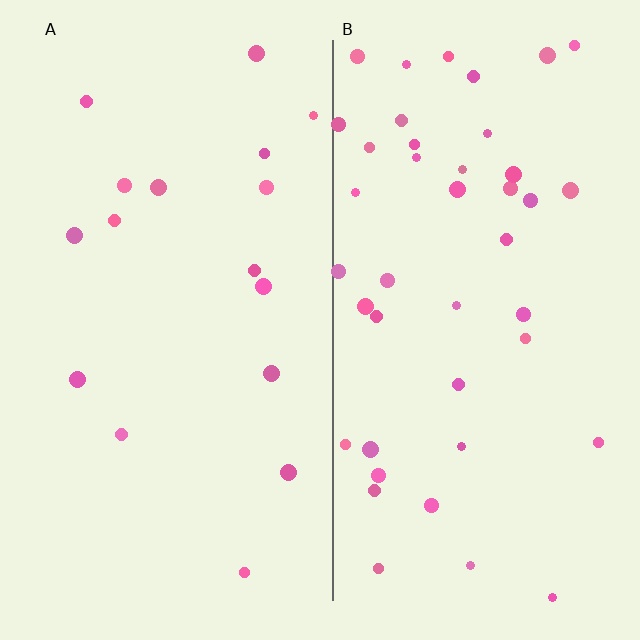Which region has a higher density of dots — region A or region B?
B (the right).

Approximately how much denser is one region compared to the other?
Approximately 2.6× — region B over region A.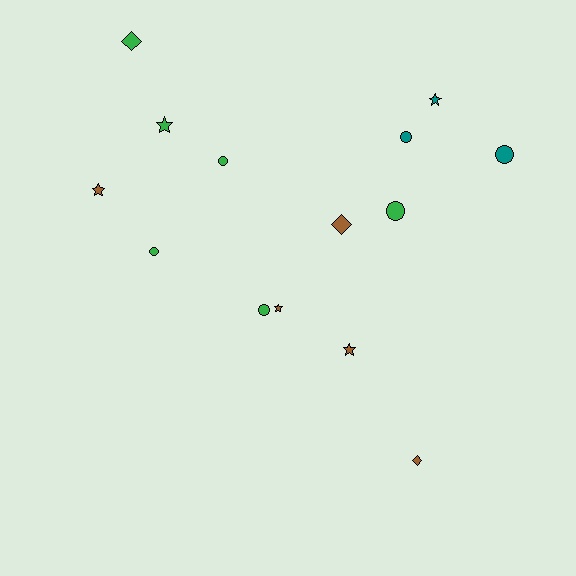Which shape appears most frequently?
Circle, with 6 objects.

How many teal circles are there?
There are 2 teal circles.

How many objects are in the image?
There are 14 objects.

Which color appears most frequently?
Green, with 6 objects.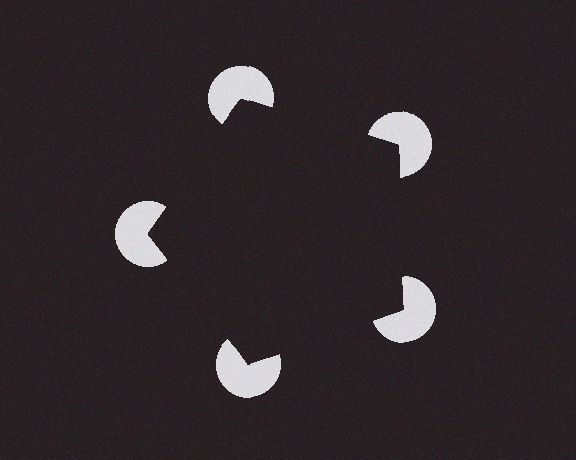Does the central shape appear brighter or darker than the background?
It typically appears slightly darker than the background, even though no actual brightness change is drawn.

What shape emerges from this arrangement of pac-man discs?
An illusory pentagon — its edges are inferred from the aligned wedge cuts in the pac-man discs, not physically drawn.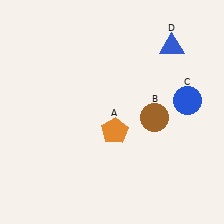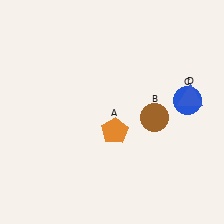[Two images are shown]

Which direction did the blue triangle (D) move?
The blue triangle (D) moved down.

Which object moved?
The blue triangle (D) moved down.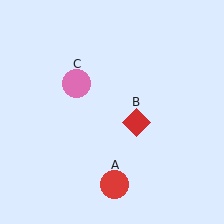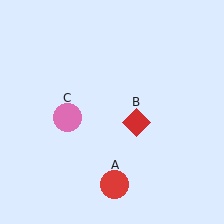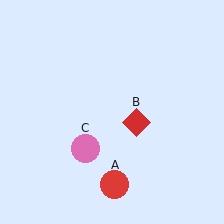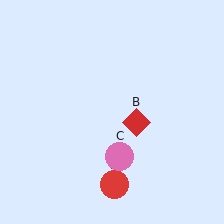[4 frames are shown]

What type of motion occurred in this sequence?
The pink circle (object C) rotated counterclockwise around the center of the scene.